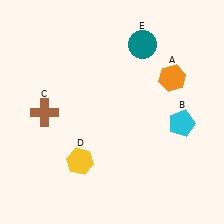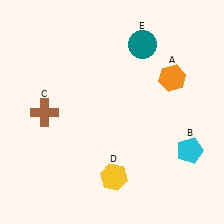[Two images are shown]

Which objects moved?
The objects that moved are: the cyan pentagon (B), the yellow hexagon (D).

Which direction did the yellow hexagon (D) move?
The yellow hexagon (D) moved right.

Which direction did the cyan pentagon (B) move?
The cyan pentagon (B) moved down.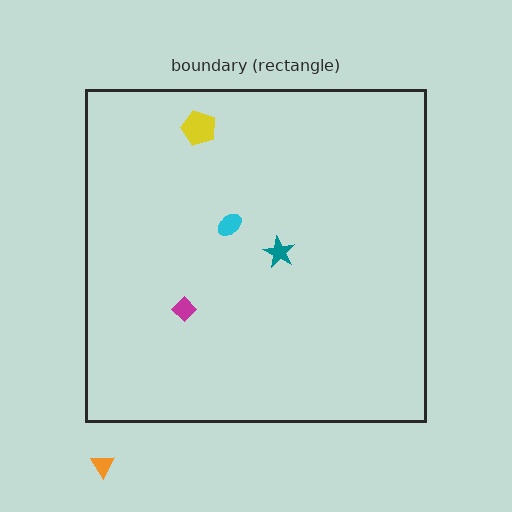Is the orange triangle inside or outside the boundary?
Outside.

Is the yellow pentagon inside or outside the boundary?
Inside.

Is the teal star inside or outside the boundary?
Inside.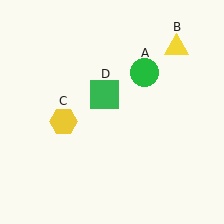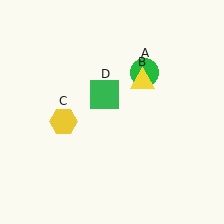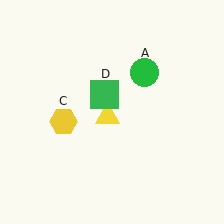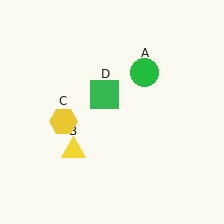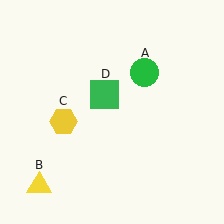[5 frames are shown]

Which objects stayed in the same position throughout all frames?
Green circle (object A) and yellow hexagon (object C) and green square (object D) remained stationary.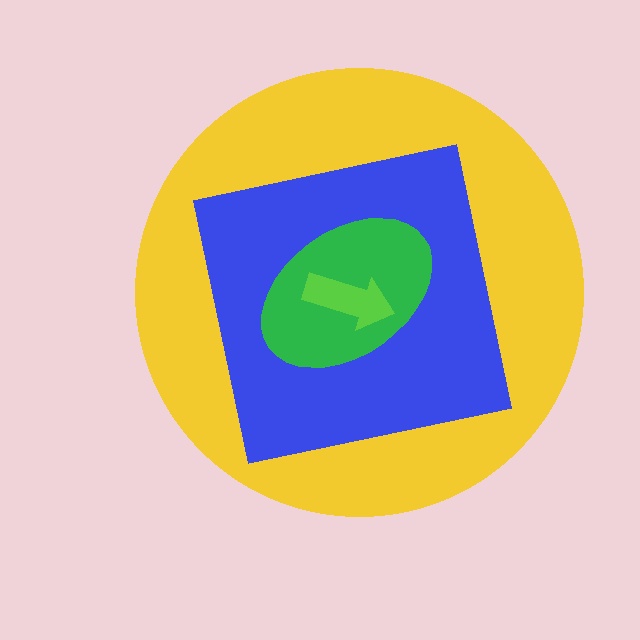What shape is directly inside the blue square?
The green ellipse.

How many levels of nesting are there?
4.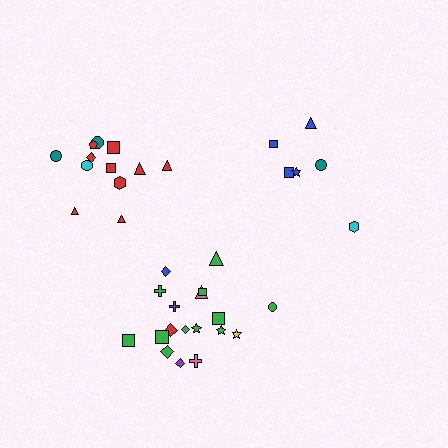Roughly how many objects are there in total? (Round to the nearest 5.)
Roughly 35 objects in total.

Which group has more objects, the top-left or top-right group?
The top-left group.